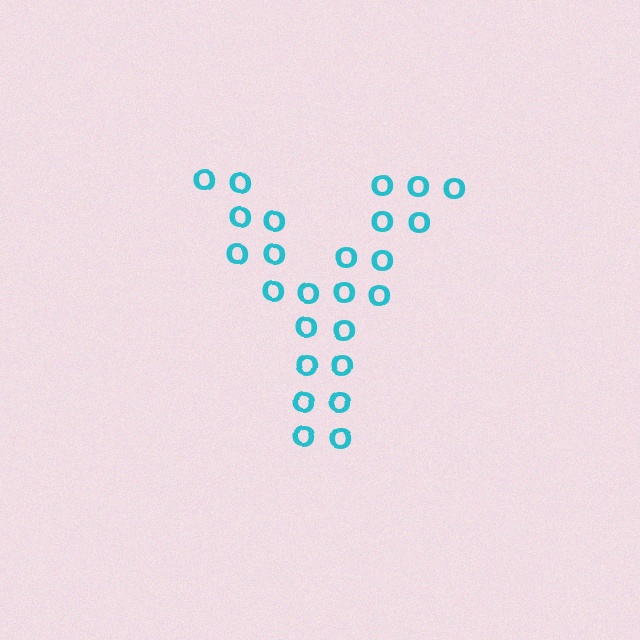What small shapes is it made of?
It is made of small letter O's.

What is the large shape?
The large shape is the letter Y.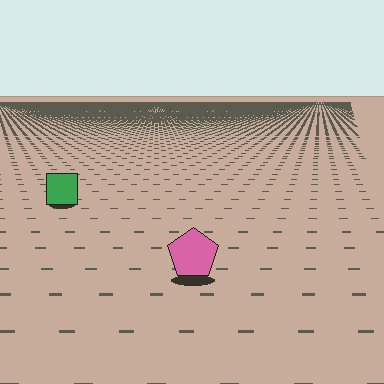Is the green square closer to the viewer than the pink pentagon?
No. The pink pentagon is closer — you can tell from the texture gradient: the ground texture is coarser near it.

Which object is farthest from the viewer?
The green square is farthest from the viewer. It appears smaller and the ground texture around it is denser.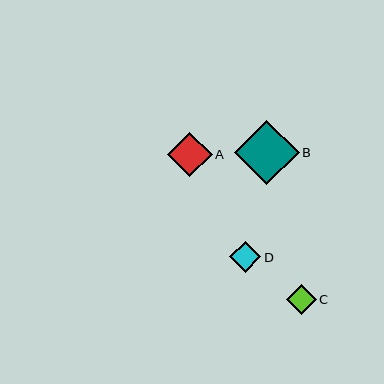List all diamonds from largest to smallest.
From largest to smallest: B, A, D, C.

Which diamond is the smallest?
Diamond C is the smallest with a size of approximately 30 pixels.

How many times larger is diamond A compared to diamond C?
Diamond A is approximately 1.5 times the size of diamond C.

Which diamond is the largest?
Diamond B is the largest with a size of approximately 65 pixels.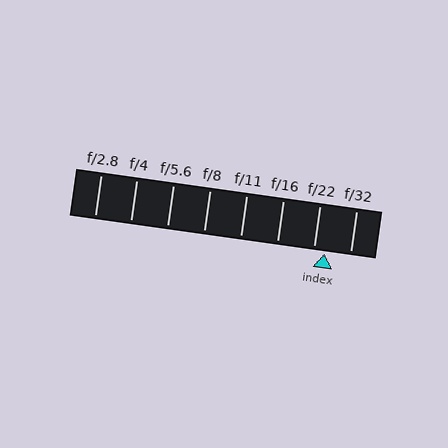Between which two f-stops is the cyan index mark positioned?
The index mark is between f/22 and f/32.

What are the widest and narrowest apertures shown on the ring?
The widest aperture shown is f/2.8 and the narrowest is f/32.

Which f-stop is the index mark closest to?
The index mark is closest to f/22.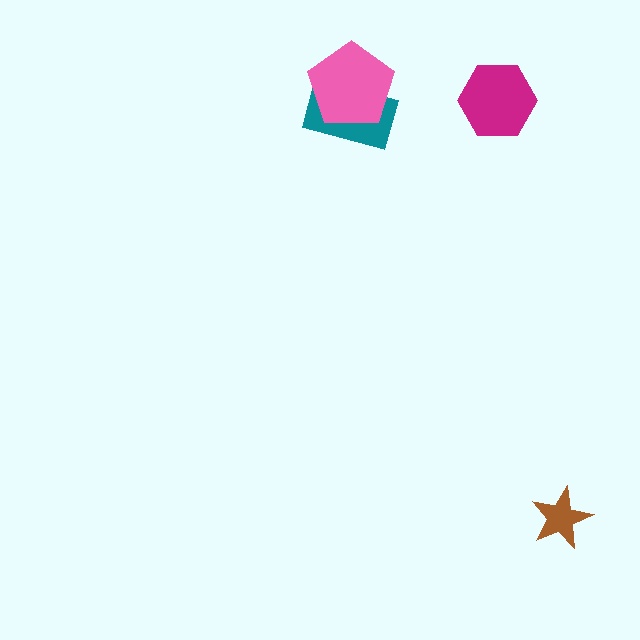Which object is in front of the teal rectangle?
The pink pentagon is in front of the teal rectangle.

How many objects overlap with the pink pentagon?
1 object overlaps with the pink pentagon.